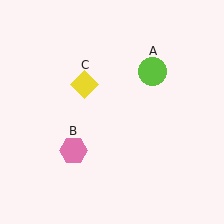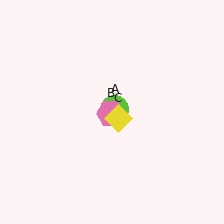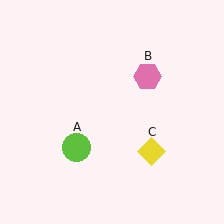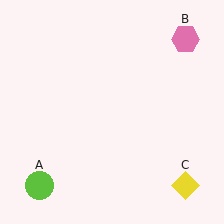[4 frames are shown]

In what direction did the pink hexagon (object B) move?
The pink hexagon (object B) moved up and to the right.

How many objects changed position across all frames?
3 objects changed position: lime circle (object A), pink hexagon (object B), yellow diamond (object C).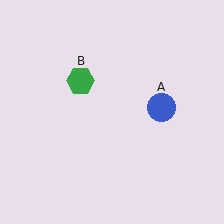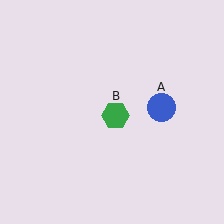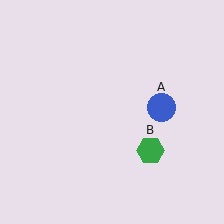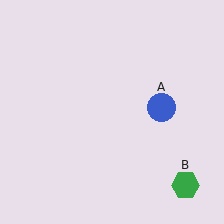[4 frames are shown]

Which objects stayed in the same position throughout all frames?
Blue circle (object A) remained stationary.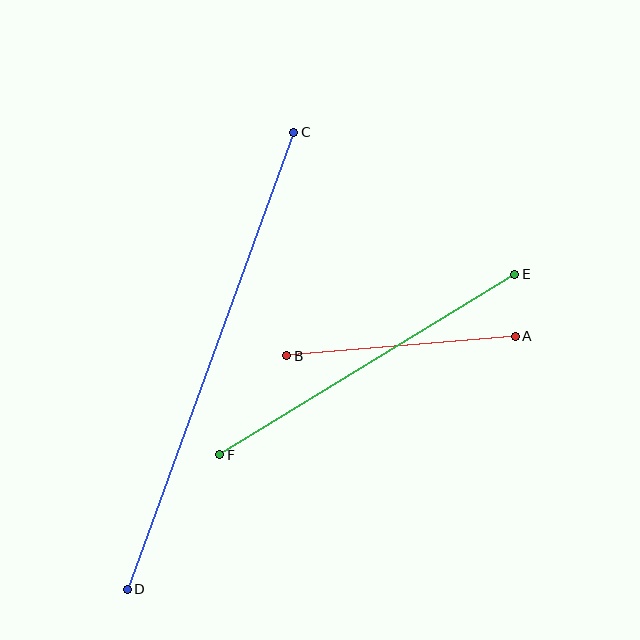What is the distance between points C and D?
The distance is approximately 486 pixels.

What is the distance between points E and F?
The distance is approximately 346 pixels.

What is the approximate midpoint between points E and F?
The midpoint is at approximately (367, 364) pixels.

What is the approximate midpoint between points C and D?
The midpoint is at approximately (211, 361) pixels.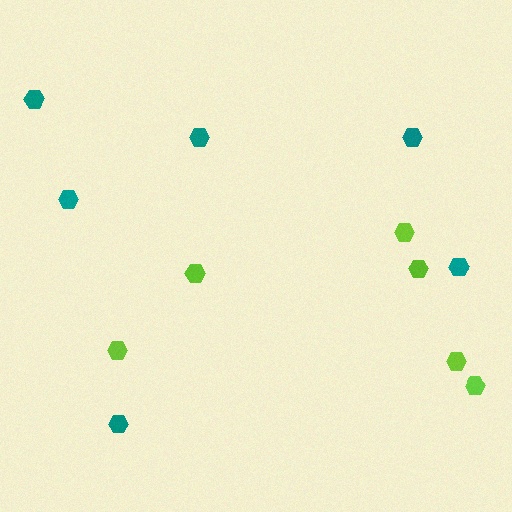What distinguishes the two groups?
There are 2 groups: one group of lime hexagons (6) and one group of teal hexagons (6).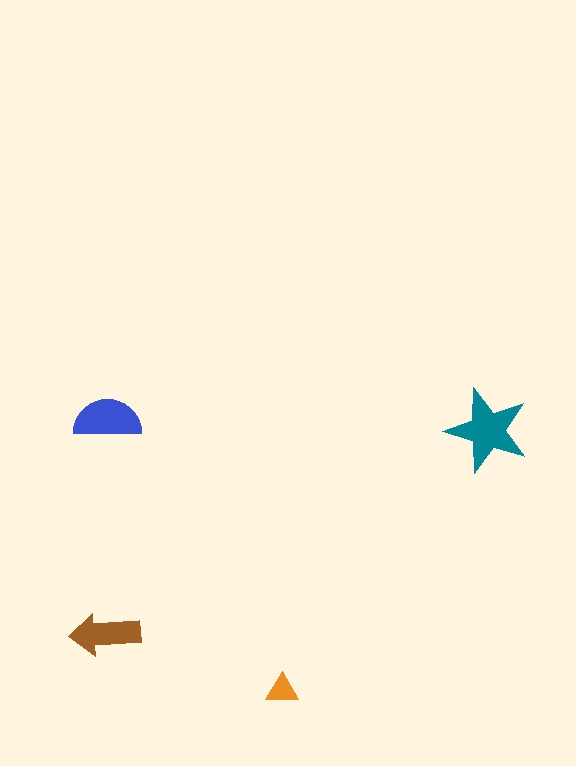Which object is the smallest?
The orange triangle.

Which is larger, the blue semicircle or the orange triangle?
The blue semicircle.